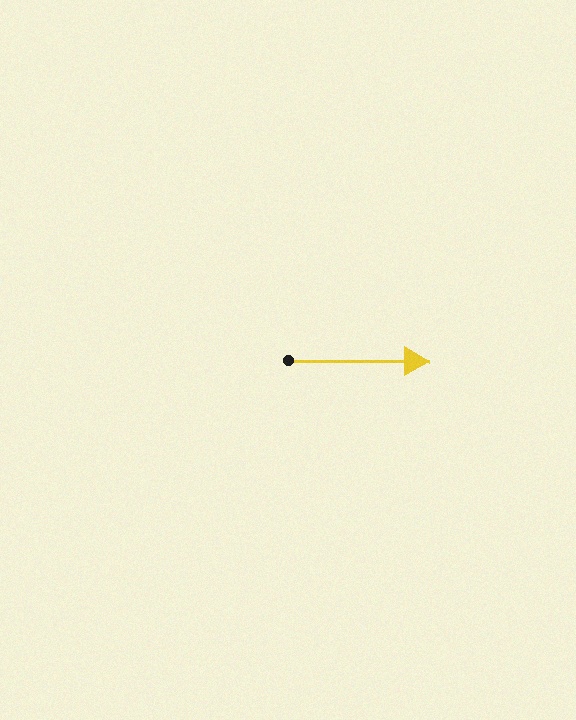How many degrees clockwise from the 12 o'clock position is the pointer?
Approximately 91 degrees.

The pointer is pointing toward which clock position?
Roughly 3 o'clock.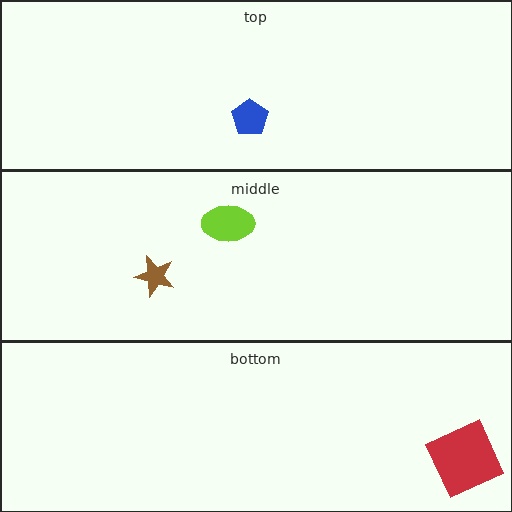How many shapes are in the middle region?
2.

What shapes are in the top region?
The blue pentagon.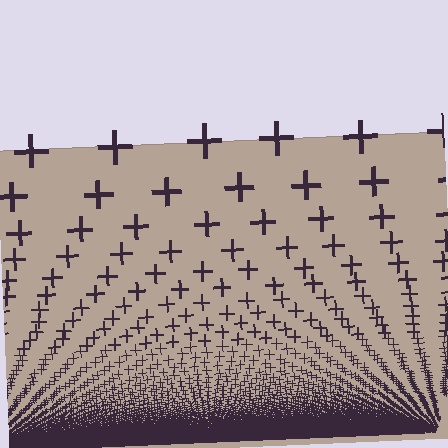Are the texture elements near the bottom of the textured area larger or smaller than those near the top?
Smaller. The gradient is inverted — elements near the bottom are smaller and denser.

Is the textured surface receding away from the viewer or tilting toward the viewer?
The surface appears to tilt toward the viewer. Texture elements get larger and sparser toward the top.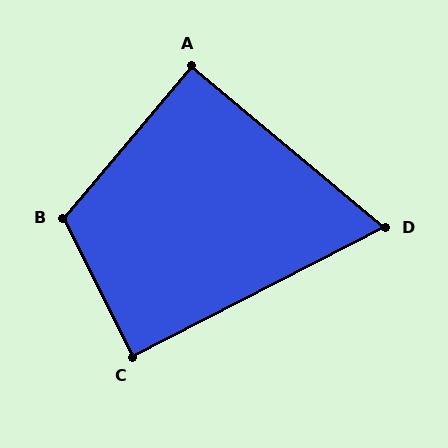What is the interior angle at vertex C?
Approximately 90 degrees (approximately right).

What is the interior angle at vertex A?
Approximately 90 degrees (approximately right).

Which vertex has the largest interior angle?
B, at approximately 113 degrees.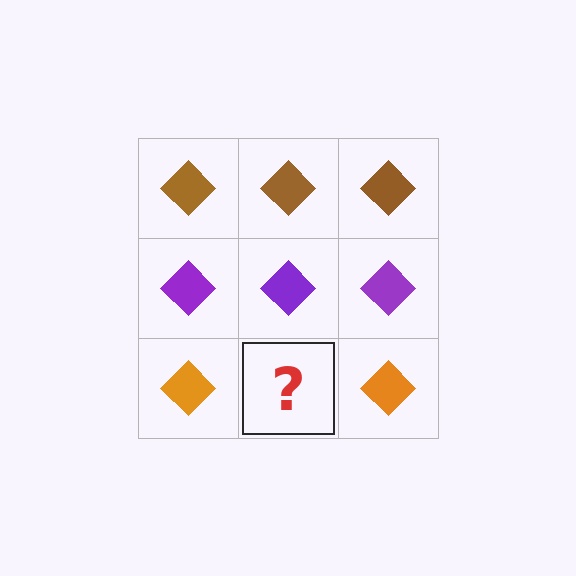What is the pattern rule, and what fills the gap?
The rule is that each row has a consistent color. The gap should be filled with an orange diamond.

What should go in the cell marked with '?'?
The missing cell should contain an orange diamond.